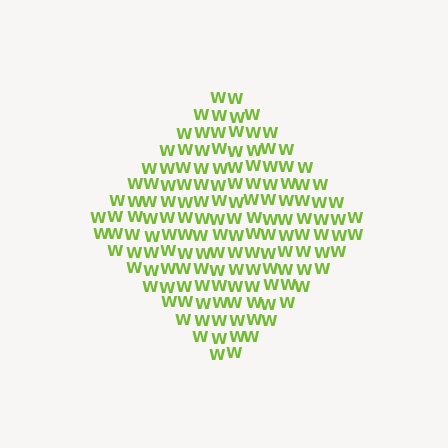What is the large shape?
The large shape is a diamond.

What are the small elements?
The small elements are letter W's.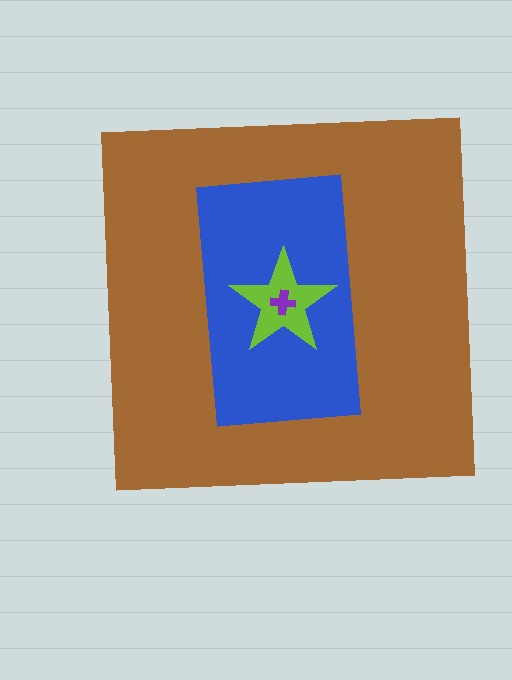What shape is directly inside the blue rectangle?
The lime star.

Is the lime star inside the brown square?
Yes.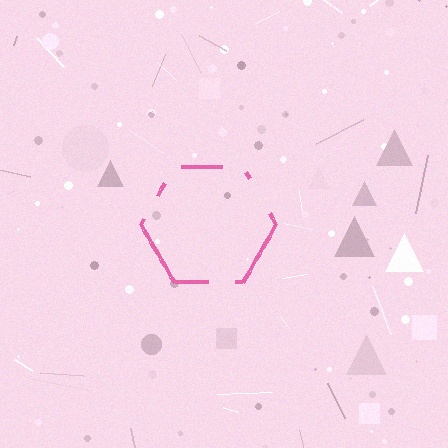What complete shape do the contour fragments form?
The contour fragments form a hexagon.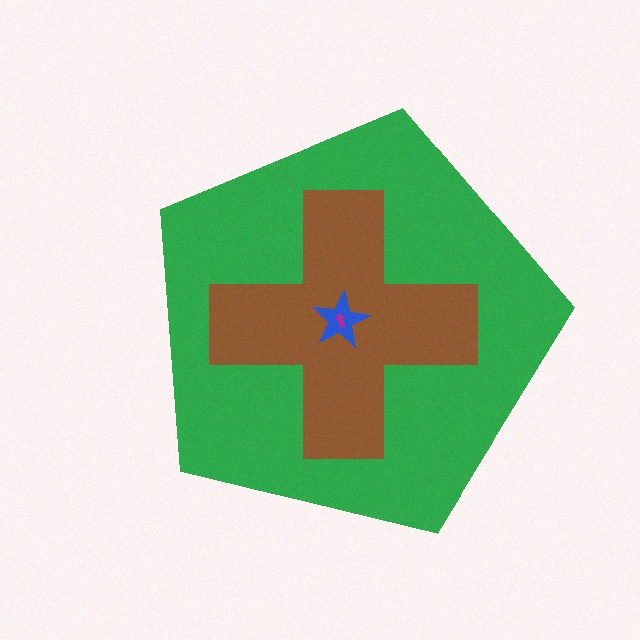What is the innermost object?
The magenta arrow.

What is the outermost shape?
The green pentagon.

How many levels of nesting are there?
4.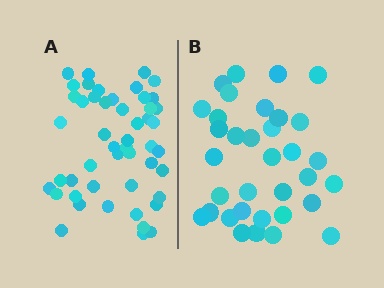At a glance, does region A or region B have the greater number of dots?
Region A (the left region) has more dots.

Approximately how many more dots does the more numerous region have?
Region A has approximately 15 more dots than region B.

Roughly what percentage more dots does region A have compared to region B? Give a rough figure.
About 45% more.